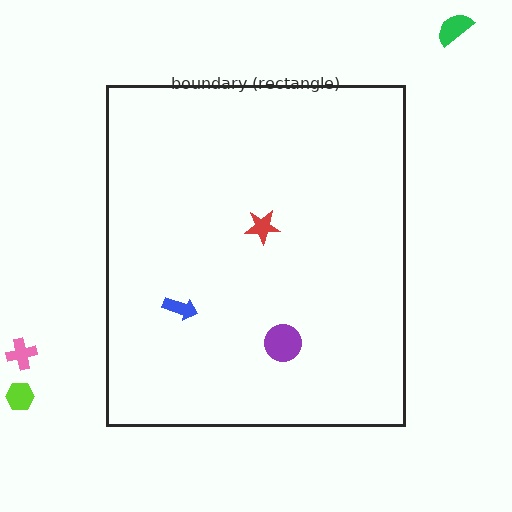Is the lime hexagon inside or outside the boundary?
Outside.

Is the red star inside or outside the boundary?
Inside.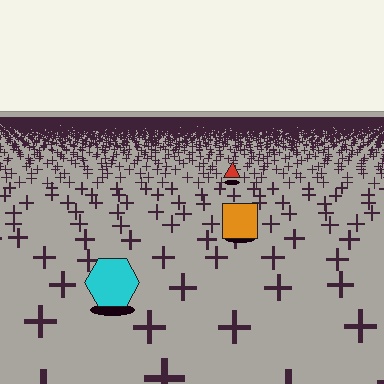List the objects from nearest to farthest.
From nearest to farthest: the cyan hexagon, the orange square, the red triangle.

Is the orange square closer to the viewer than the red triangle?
Yes. The orange square is closer — you can tell from the texture gradient: the ground texture is coarser near it.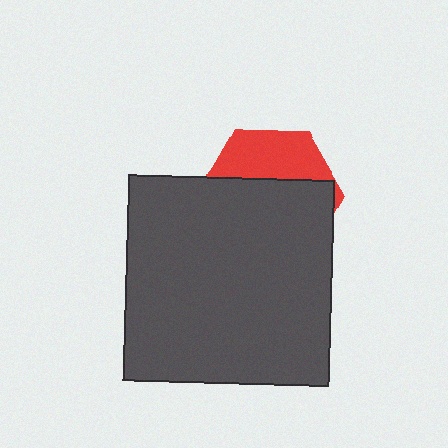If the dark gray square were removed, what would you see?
You would see the complete red hexagon.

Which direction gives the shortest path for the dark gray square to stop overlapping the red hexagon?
Moving down gives the shortest separation.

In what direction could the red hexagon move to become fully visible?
The red hexagon could move up. That would shift it out from behind the dark gray square entirely.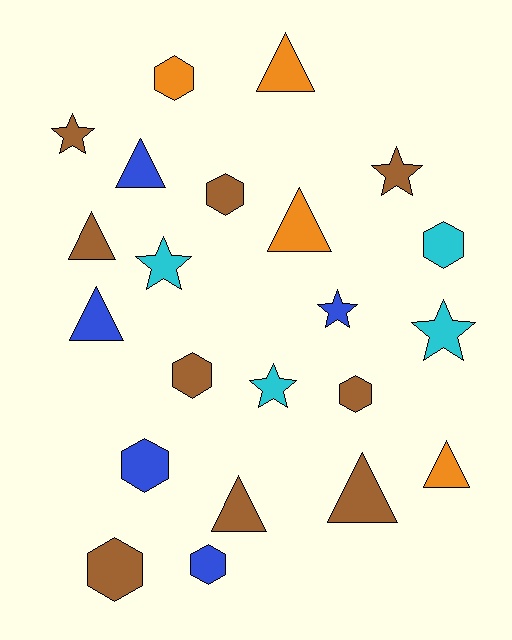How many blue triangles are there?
There are 2 blue triangles.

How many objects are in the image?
There are 22 objects.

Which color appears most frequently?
Brown, with 9 objects.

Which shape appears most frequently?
Hexagon, with 8 objects.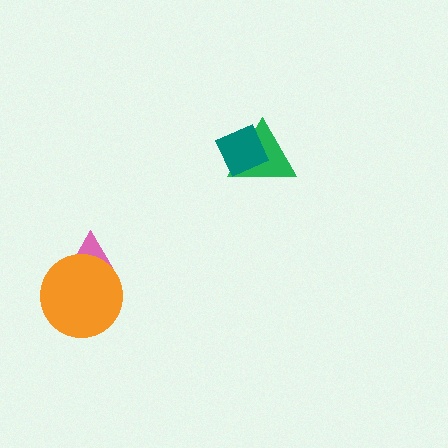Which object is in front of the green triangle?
The teal diamond is in front of the green triangle.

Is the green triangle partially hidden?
Yes, it is partially covered by another shape.